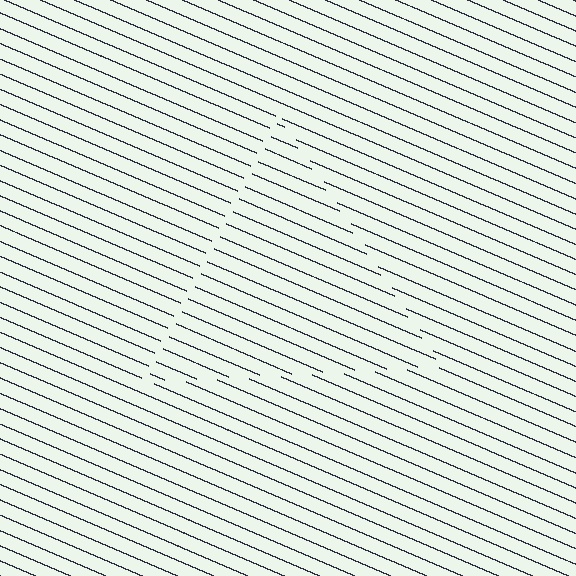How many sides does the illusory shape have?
3 sides — the line-ends trace a triangle.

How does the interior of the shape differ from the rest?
The interior of the shape contains the same grating, shifted by half a period — the contour is defined by the phase discontinuity where line-ends from the inner and outer gratings abut.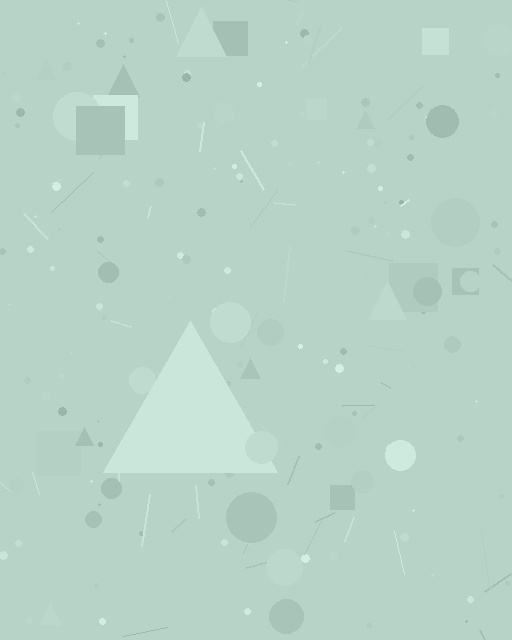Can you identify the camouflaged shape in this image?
The camouflaged shape is a triangle.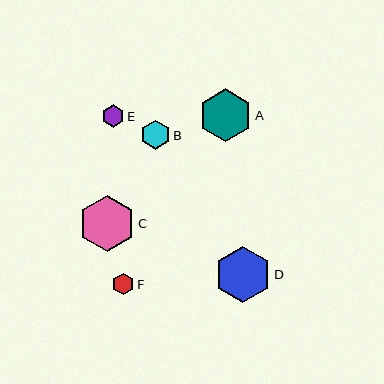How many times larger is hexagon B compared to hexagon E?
Hexagon B is approximately 1.3 times the size of hexagon E.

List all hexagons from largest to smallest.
From largest to smallest: D, C, A, B, E, F.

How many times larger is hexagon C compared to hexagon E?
Hexagon C is approximately 2.5 times the size of hexagon E.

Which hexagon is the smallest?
Hexagon F is the smallest with a size of approximately 21 pixels.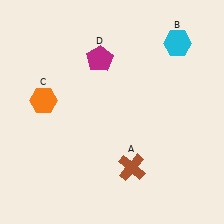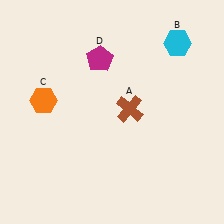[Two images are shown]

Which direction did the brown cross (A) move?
The brown cross (A) moved up.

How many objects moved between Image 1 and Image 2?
1 object moved between the two images.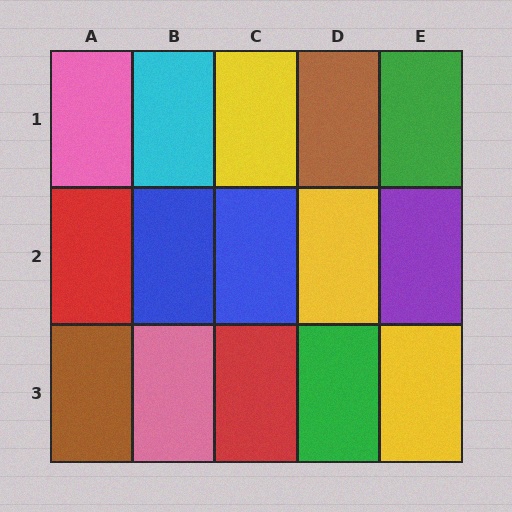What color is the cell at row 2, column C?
Blue.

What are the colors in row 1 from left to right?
Pink, cyan, yellow, brown, green.